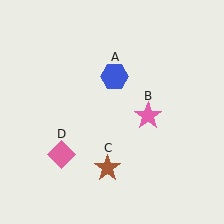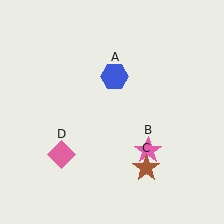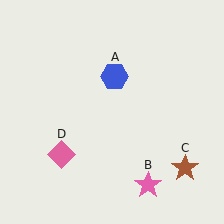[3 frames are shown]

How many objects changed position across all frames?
2 objects changed position: pink star (object B), brown star (object C).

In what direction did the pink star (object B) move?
The pink star (object B) moved down.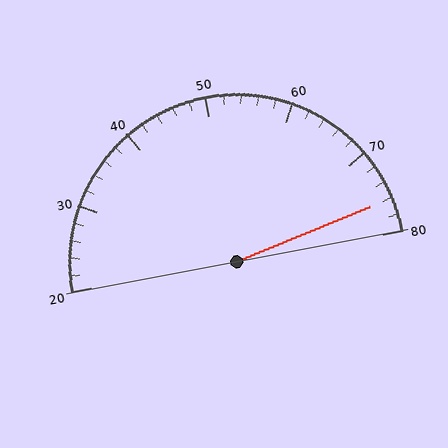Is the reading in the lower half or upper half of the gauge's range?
The reading is in the upper half of the range (20 to 80).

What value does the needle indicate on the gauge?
The needle indicates approximately 76.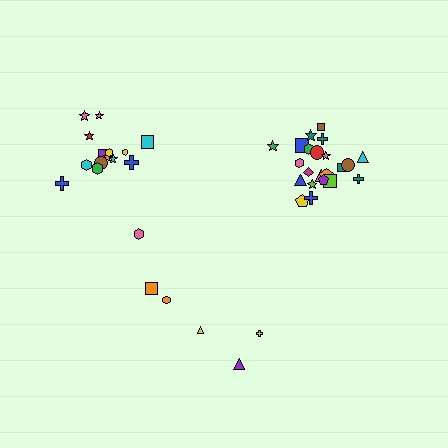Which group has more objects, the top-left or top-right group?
The top-right group.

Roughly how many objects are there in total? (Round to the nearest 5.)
Roughly 40 objects in total.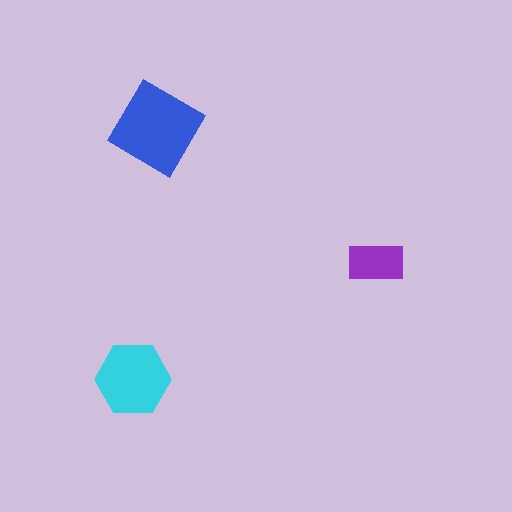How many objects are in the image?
There are 3 objects in the image.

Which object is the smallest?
The purple rectangle.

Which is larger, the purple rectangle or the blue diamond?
The blue diamond.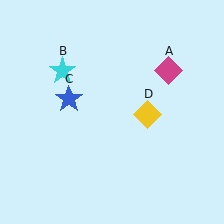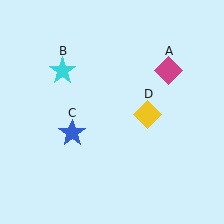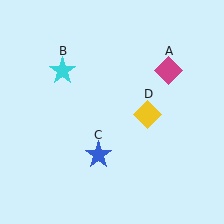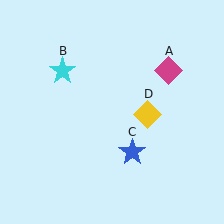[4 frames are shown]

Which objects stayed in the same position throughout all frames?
Magenta diamond (object A) and cyan star (object B) and yellow diamond (object D) remained stationary.